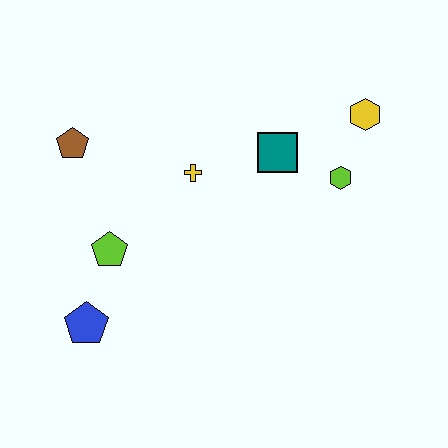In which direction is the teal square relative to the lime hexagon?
The teal square is to the left of the lime hexagon.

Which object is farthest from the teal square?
The blue pentagon is farthest from the teal square.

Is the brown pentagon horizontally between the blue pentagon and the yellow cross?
No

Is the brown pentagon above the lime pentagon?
Yes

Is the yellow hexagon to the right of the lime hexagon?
Yes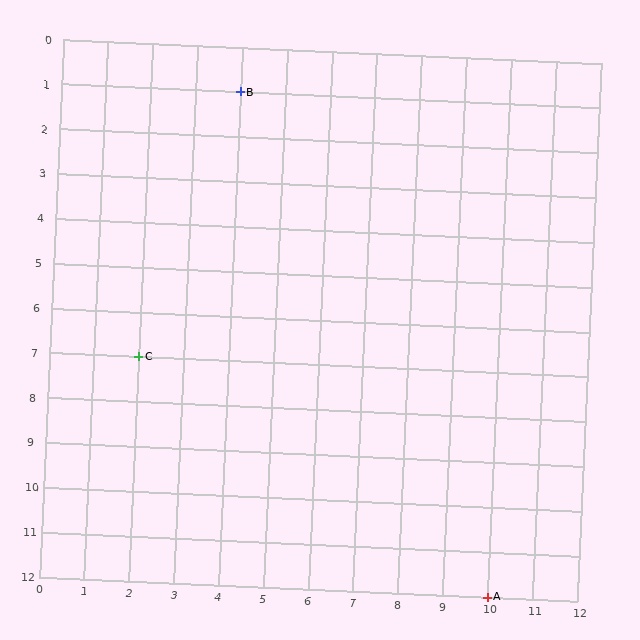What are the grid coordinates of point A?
Point A is at grid coordinates (10, 12).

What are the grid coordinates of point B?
Point B is at grid coordinates (4, 1).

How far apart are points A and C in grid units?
Points A and C are 8 columns and 5 rows apart (about 9.4 grid units diagonally).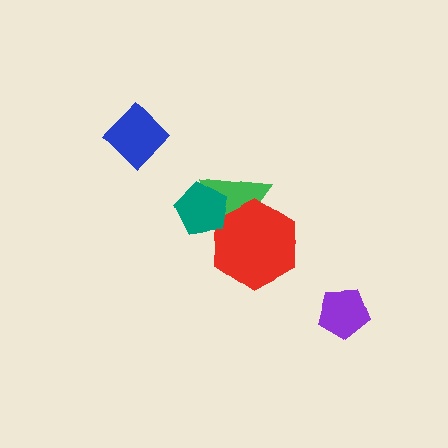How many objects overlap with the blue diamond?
0 objects overlap with the blue diamond.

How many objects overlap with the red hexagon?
2 objects overlap with the red hexagon.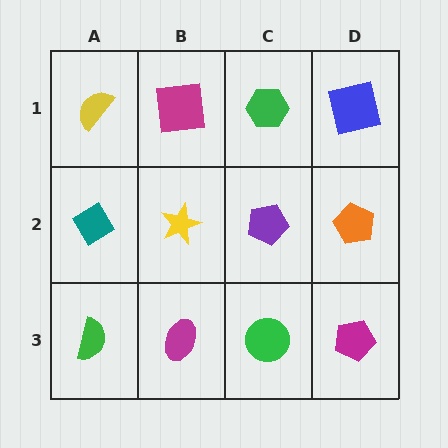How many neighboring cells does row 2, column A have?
3.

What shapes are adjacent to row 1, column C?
A purple pentagon (row 2, column C), a magenta square (row 1, column B), a blue square (row 1, column D).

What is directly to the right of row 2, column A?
A yellow star.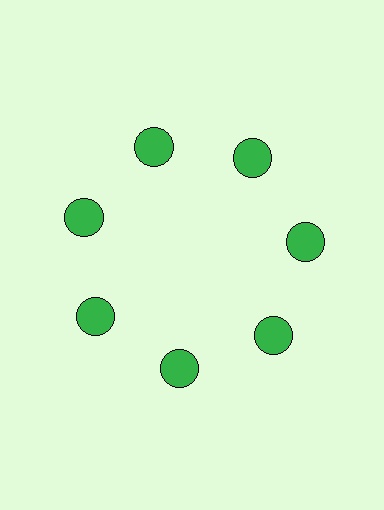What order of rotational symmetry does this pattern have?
This pattern has 7-fold rotational symmetry.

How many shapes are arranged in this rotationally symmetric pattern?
There are 7 shapes, arranged in 7 groups of 1.